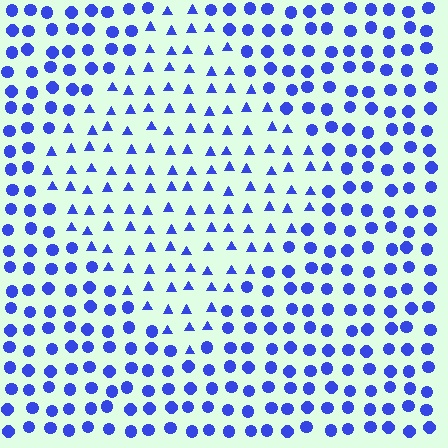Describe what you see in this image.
The image is filled with small blue elements arranged in a uniform grid. A diamond-shaped region contains triangles, while the surrounding area contains circles. The boundary is defined purely by the change in element shape.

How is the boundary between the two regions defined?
The boundary is defined by a change in element shape: triangles inside vs. circles outside. All elements share the same color and spacing.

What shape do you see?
I see a diamond.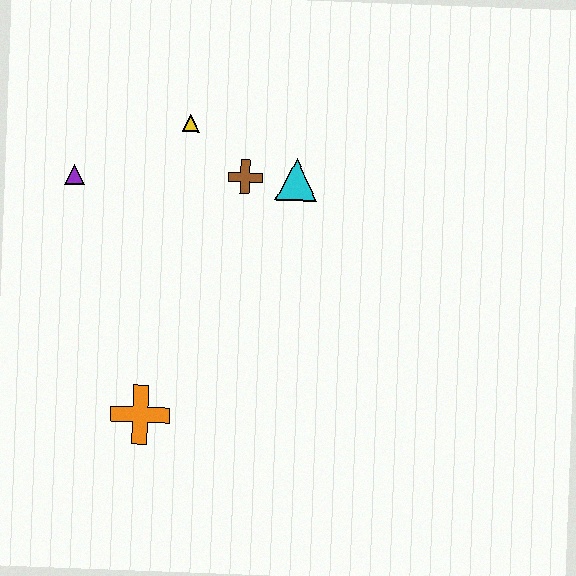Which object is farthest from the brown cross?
The orange cross is farthest from the brown cross.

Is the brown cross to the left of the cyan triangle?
Yes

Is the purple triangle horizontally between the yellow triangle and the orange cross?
No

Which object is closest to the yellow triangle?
The brown cross is closest to the yellow triangle.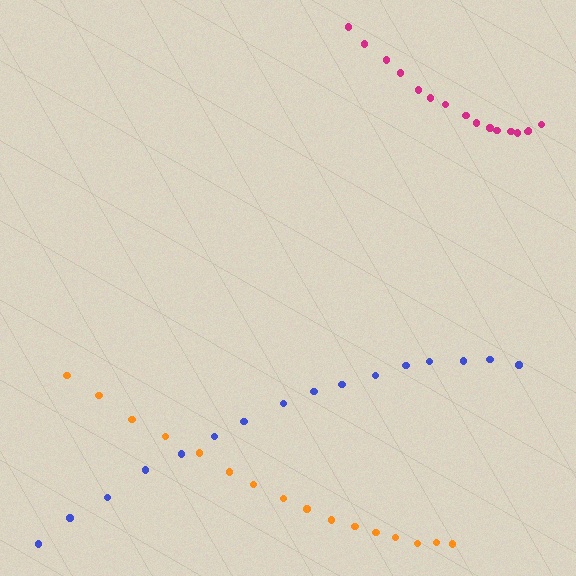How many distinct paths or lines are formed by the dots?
There are 3 distinct paths.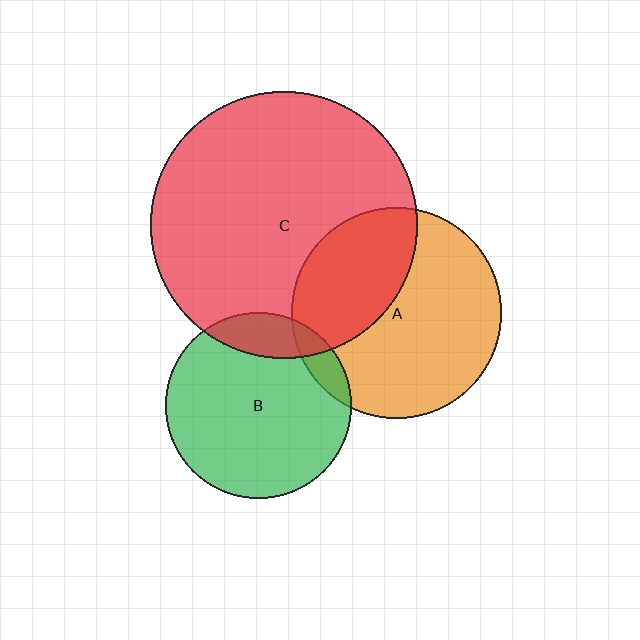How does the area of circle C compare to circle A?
Approximately 1.6 times.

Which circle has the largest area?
Circle C (red).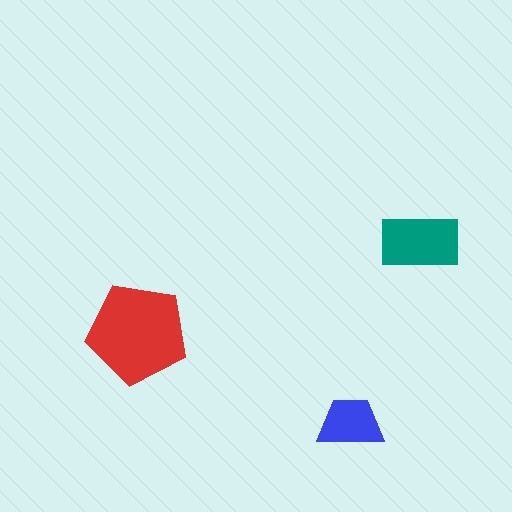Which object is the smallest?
The blue trapezoid.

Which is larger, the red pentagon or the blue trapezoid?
The red pentagon.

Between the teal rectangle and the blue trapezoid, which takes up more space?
The teal rectangle.